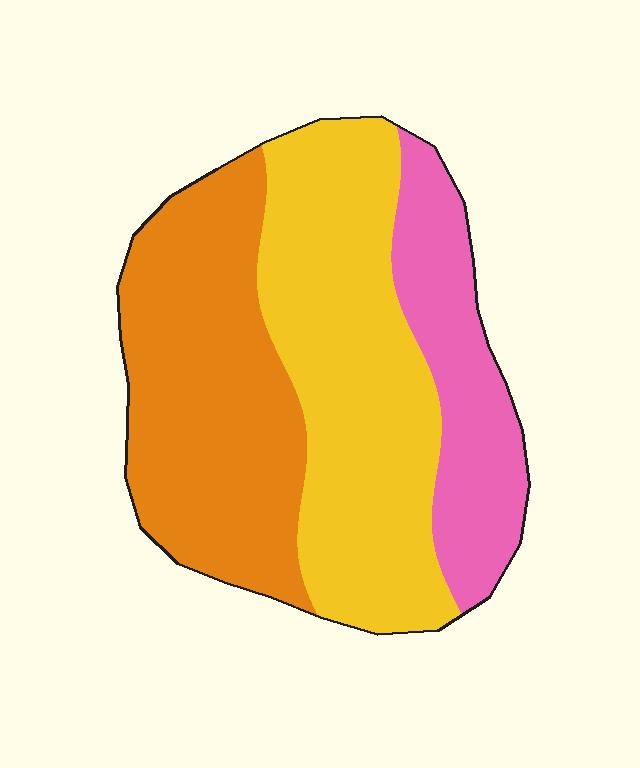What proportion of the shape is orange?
Orange takes up about three eighths (3/8) of the shape.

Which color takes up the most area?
Yellow, at roughly 40%.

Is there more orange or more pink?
Orange.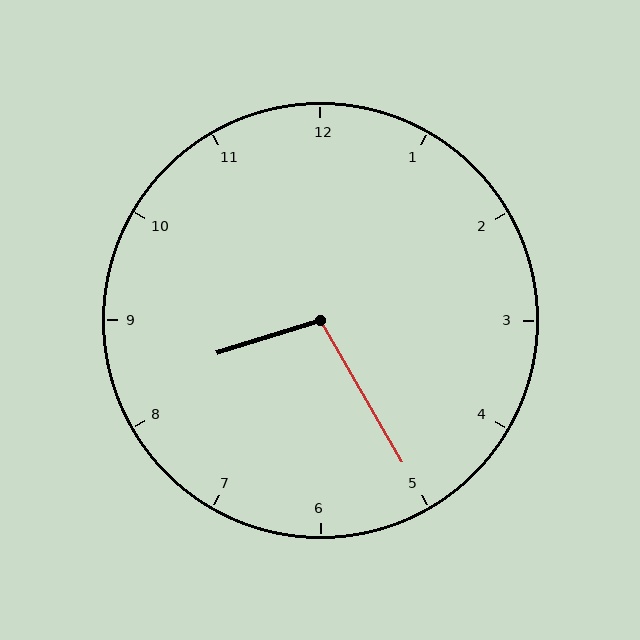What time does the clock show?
8:25.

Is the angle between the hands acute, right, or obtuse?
It is obtuse.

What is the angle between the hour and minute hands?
Approximately 102 degrees.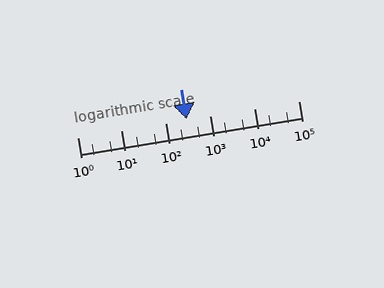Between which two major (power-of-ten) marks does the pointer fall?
The pointer is between 100 and 1000.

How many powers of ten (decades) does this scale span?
The scale spans 5 decades, from 1 to 100000.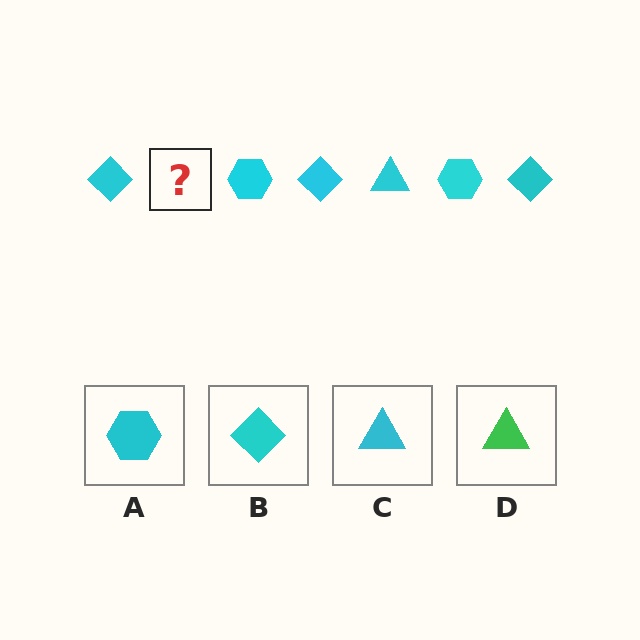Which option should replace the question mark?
Option C.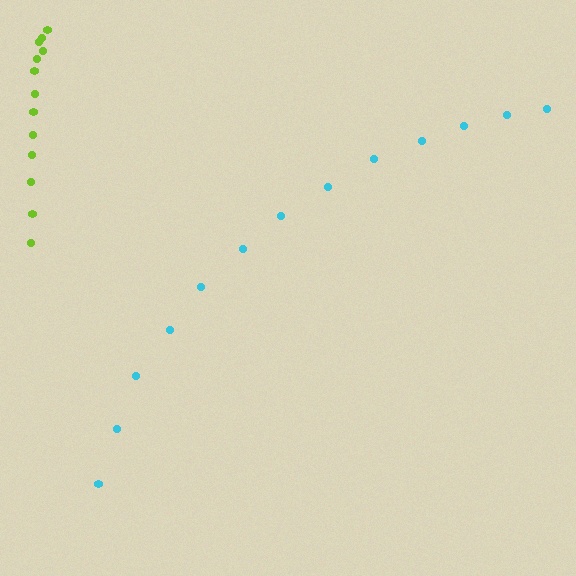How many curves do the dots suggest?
There are 2 distinct paths.